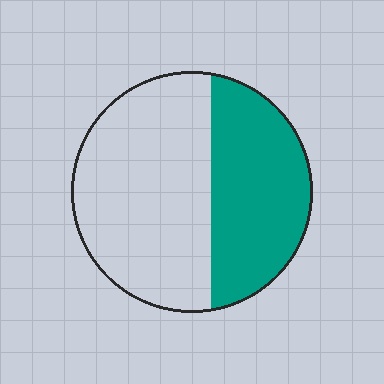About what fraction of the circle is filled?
About two fifths (2/5).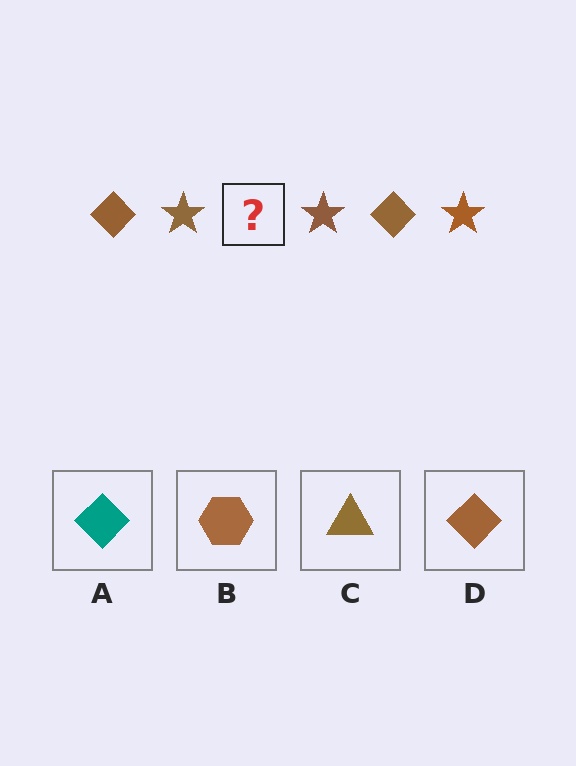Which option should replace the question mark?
Option D.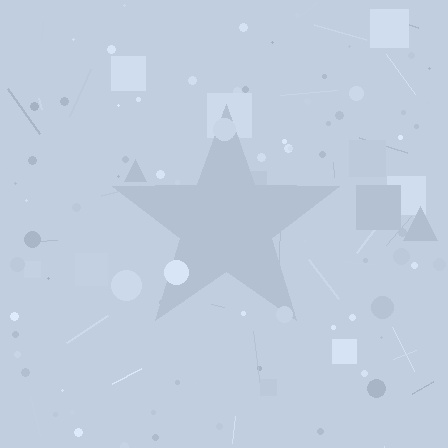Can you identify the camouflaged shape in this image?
The camouflaged shape is a star.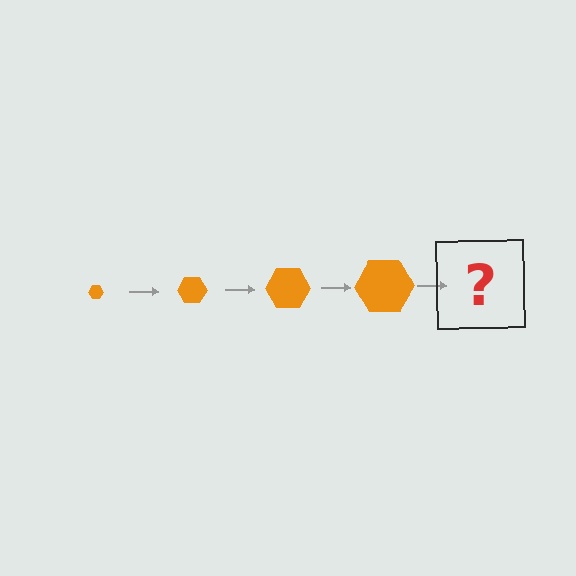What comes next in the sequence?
The next element should be an orange hexagon, larger than the previous one.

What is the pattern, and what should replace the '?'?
The pattern is that the hexagon gets progressively larger each step. The '?' should be an orange hexagon, larger than the previous one.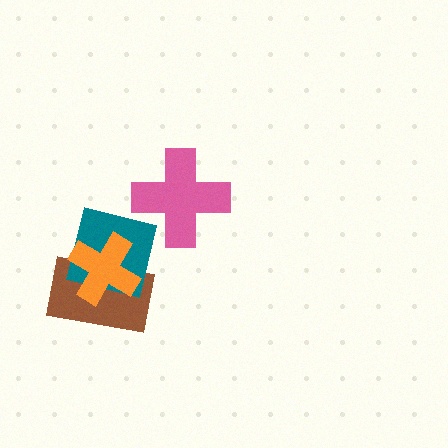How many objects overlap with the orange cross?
2 objects overlap with the orange cross.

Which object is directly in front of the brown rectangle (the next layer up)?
The teal square is directly in front of the brown rectangle.